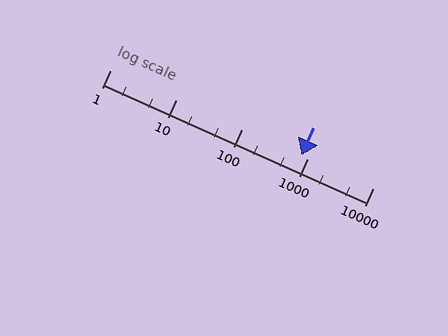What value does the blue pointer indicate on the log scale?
The pointer indicates approximately 820.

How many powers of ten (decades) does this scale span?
The scale spans 4 decades, from 1 to 10000.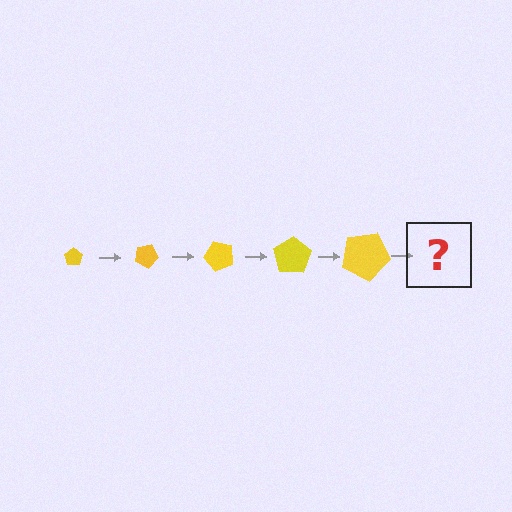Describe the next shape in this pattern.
It should be a pentagon, larger than the previous one and rotated 125 degrees from the start.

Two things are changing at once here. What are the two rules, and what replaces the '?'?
The two rules are that the pentagon grows larger each step and it rotates 25 degrees each step. The '?' should be a pentagon, larger than the previous one and rotated 125 degrees from the start.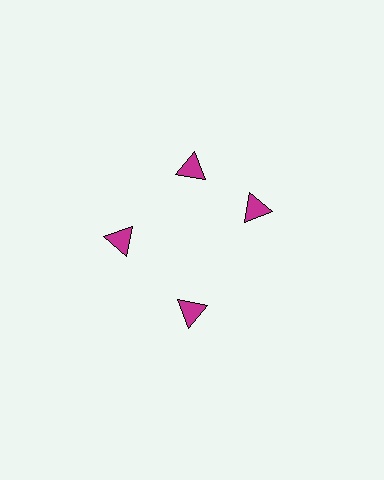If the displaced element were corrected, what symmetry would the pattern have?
It would have 4-fold rotational symmetry — the pattern would map onto itself every 90 degrees.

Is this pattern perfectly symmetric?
No. The 4 magenta triangles are arranged in a ring, but one element near the 3 o'clock position is rotated out of alignment along the ring, breaking the 4-fold rotational symmetry.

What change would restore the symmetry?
The symmetry would be restored by rotating it back into even spacing with its neighbors so that all 4 triangles sit at equal angles and equal distance from the center.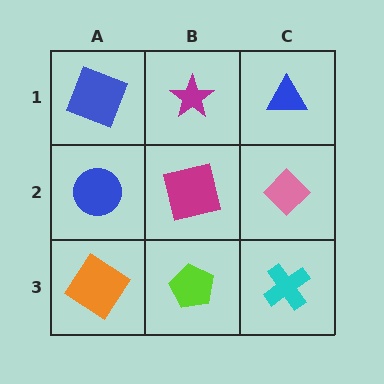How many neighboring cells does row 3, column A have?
2.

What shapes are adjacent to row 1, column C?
A pink diamond (row 2, column C), a magenta star (row 1, column B).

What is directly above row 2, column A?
A blue square.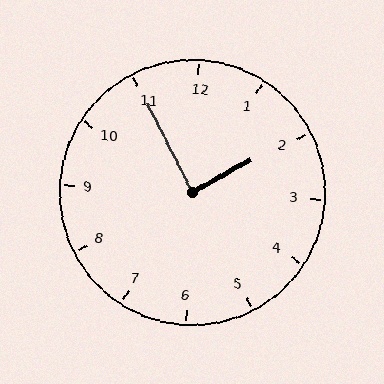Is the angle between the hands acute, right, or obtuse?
It is right.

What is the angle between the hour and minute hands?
Approximately 88 degrees.